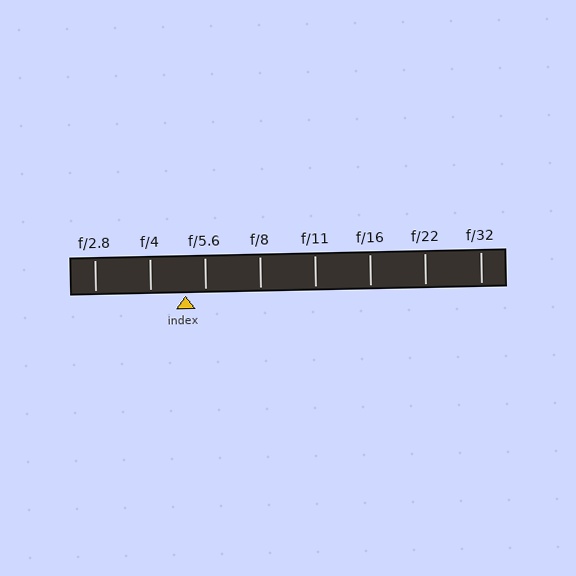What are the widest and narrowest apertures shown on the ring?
The widest aperture shown is f/2.8 and the narrowest is f/32.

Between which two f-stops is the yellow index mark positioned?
The index mark is between f/4 and f/5.6.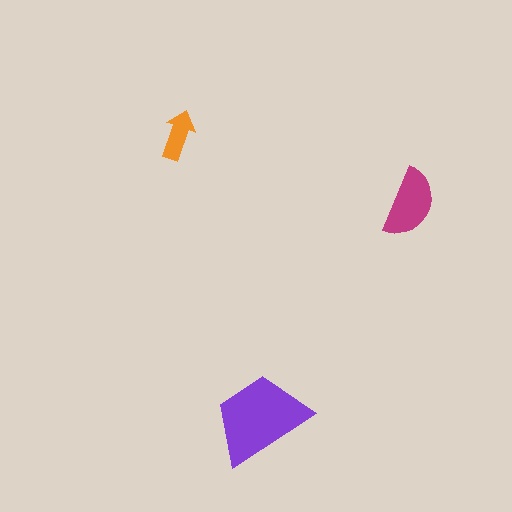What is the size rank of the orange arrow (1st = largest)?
3rd.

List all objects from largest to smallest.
The purple trapezoid, the magenta semicircle, the orange arrow.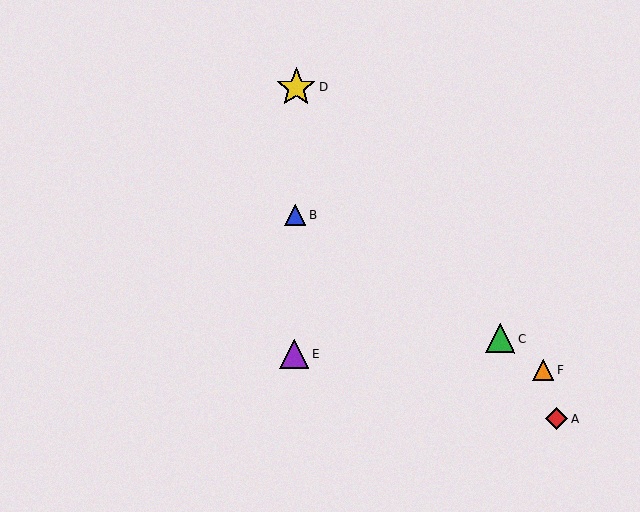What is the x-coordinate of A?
Object A is at x≈557.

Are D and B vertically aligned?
Yes, both are at x≈297.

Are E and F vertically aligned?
No, E is at x≈295 and F is at x≈543.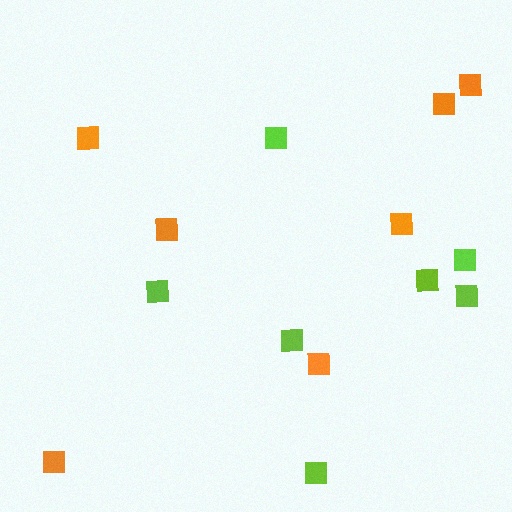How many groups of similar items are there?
There are 2 groups: one group of orange squares (7) and one group of lime squares (7).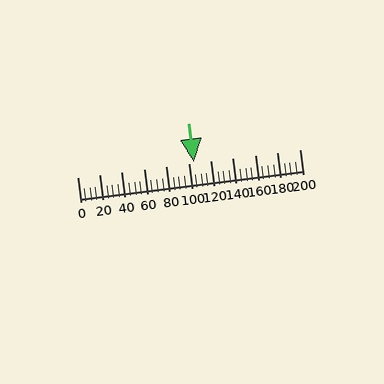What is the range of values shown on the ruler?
The ruler shows values from 0 to 200.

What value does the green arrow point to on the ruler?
The green arrow points to approximately 105.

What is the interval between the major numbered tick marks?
The major tick marks are spaced 20 units apart.